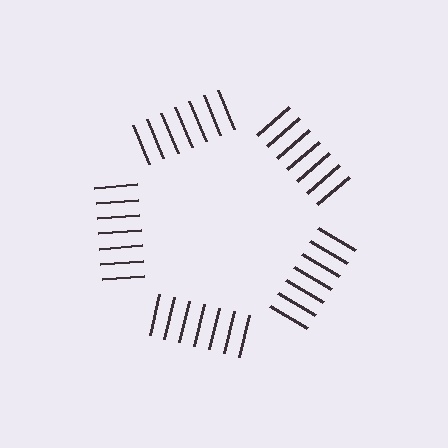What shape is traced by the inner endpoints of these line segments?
An illusory pentagon — the line segments terminate on its edges but no continuous stroke is drawn.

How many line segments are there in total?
35 — 7 along each of the 5 edges.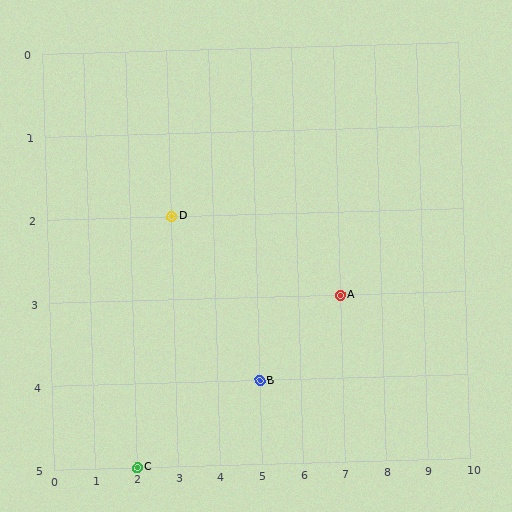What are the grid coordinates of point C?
Point C is at grid coordinates (2, 5).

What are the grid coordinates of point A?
Point A is at grid coordinates (7, 3).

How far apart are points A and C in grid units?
Points A and C are 5 columns and 2 rows apart (about 5.4 grid units diagonally).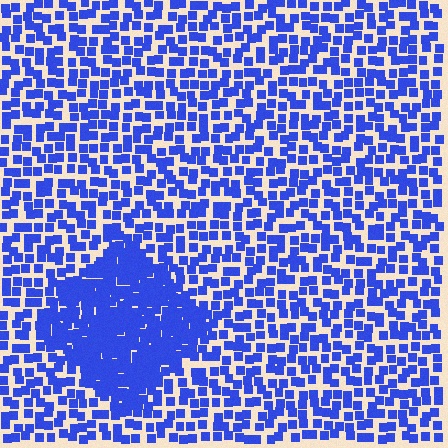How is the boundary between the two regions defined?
The boundary is defined by a change in element density (approximately 2.3x ratio). All elements are the same color, size, and shape.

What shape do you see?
I see a diamond.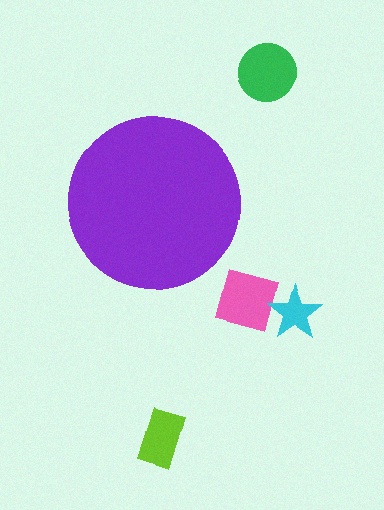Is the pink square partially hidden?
No, the pink square is fully visible.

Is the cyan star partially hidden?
No, the cyan star is fully visible.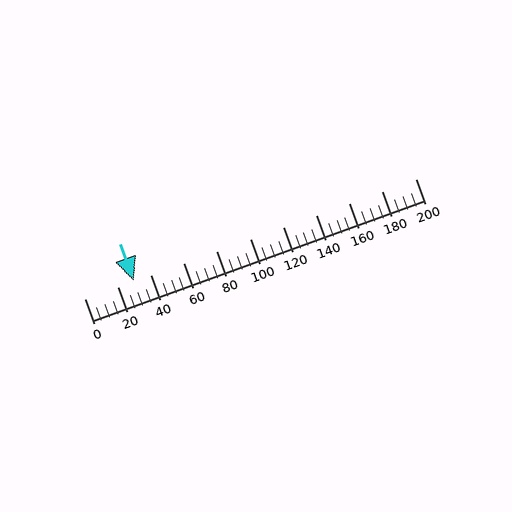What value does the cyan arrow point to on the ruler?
The cyan arrow points to approximately 30.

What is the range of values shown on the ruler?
The ruler shows values from 0 to 200.